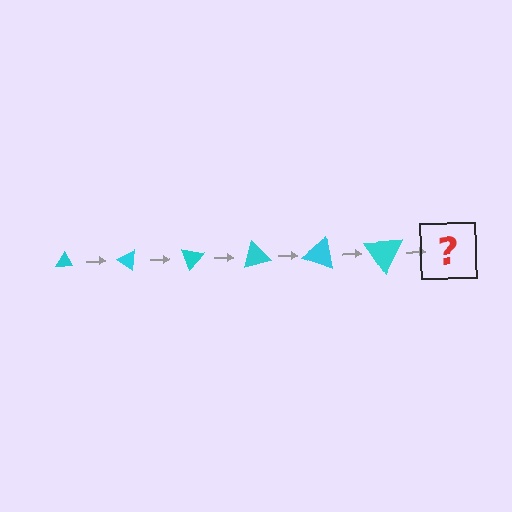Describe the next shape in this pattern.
It should be a triangle, larger than the previous one and rotated 210 degrees from the start.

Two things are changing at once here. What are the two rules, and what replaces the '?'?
The two rules are that the triangle grows larger each step and it rotates 35 degrees each step. The '?' should be a triangle, larger than the previous one and rotated 210 degrees from the start.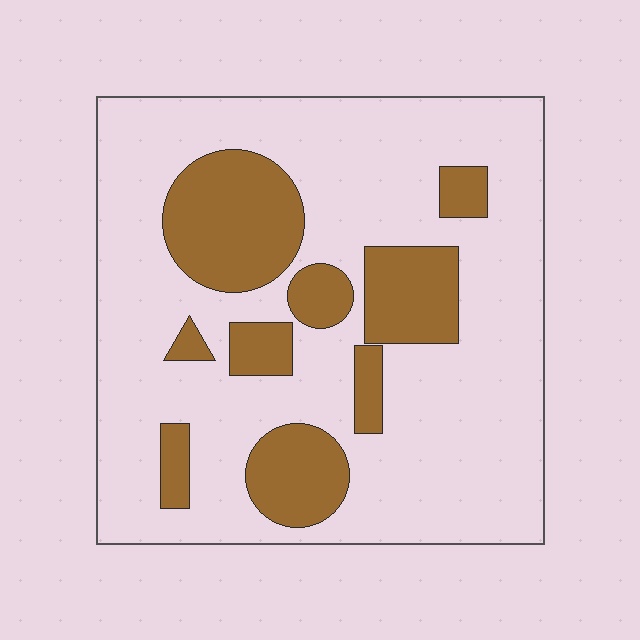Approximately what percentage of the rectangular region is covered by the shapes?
Approximately 25%.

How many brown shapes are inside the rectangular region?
9.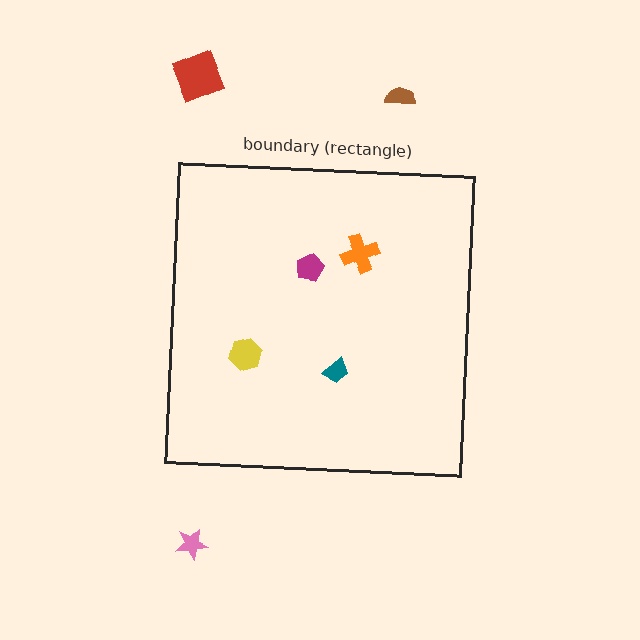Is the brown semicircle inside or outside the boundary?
Outside.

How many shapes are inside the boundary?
4 inside, 3 outside.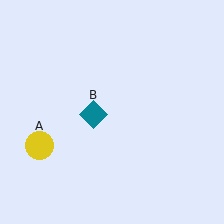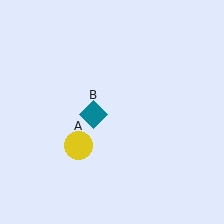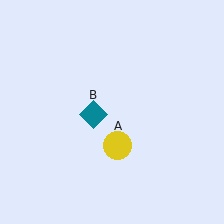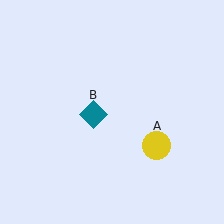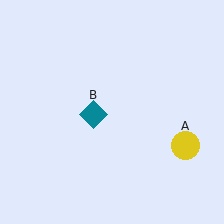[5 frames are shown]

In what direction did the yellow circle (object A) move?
The yellow circle (object A) moved right.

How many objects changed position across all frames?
1 object changed position: yellow circle (object A).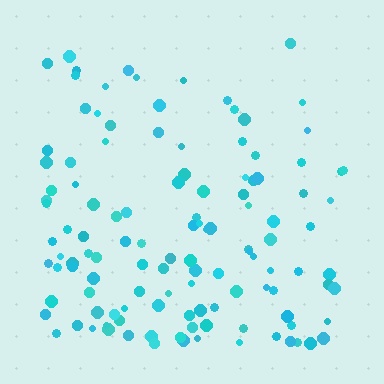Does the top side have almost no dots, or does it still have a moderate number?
Still a moderate number, just noticeably fewer than the bottom.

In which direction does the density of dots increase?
From top to bottom, with the bottom side densest.